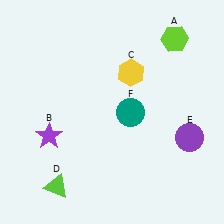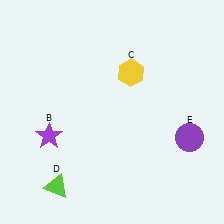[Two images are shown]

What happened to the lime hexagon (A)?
The lime hexagon (A) was removed in Image 2. It was in the top-right area of Image 1.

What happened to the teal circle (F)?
The teal circle (F) was removed in Image 2. It was in the bottom-right area of Image 1.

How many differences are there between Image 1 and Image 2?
There are 2 differences between the two images.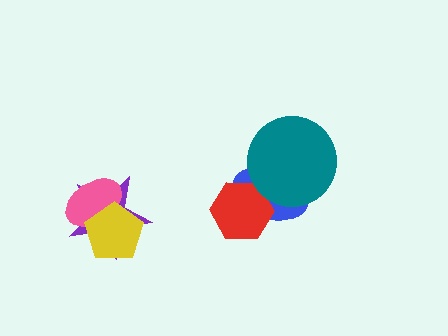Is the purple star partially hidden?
Yes, it is partially covered by another shape.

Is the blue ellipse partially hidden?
Yes, it is partially covered by another shape.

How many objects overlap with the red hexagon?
1 object overlaps with the red hexagon.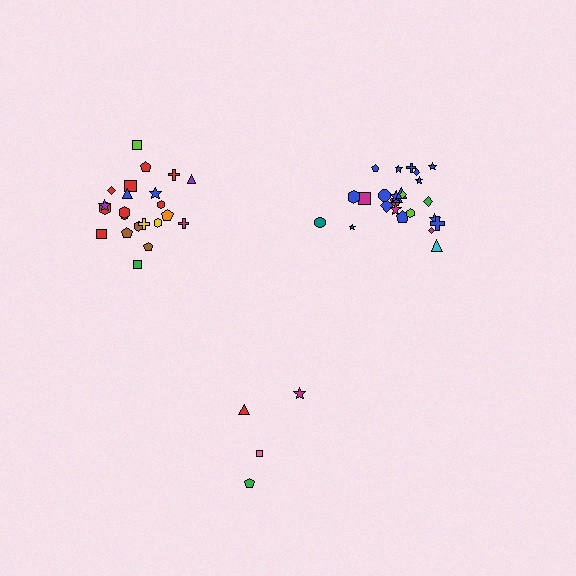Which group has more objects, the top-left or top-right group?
The top-right group.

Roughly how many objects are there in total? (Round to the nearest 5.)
Roughly 50 objects in total.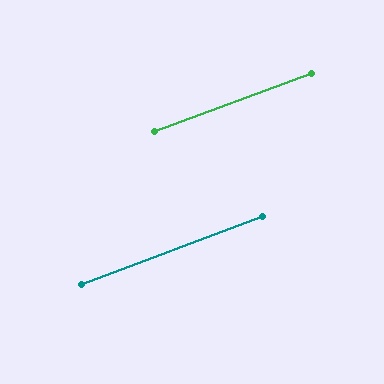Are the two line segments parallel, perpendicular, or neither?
Parallel — their directions differ by only 0.4°.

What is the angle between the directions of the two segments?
Approximately 0 degrees.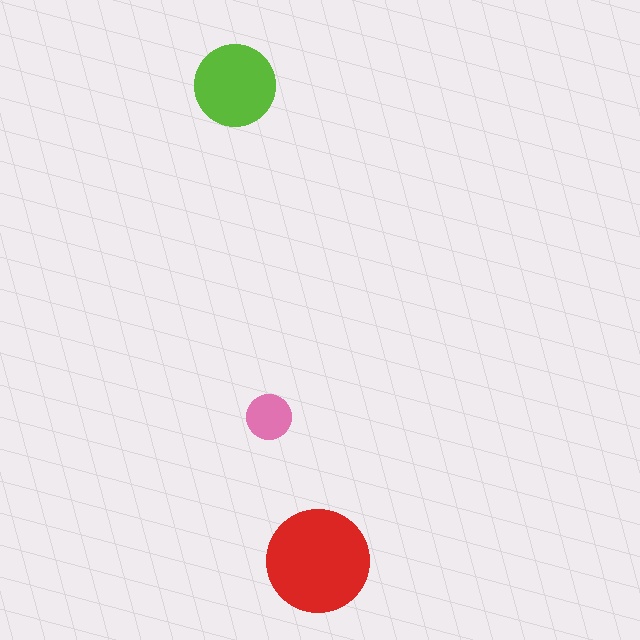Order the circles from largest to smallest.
the red one, the lime one, the pink one.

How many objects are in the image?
There are 3 objects in the image.